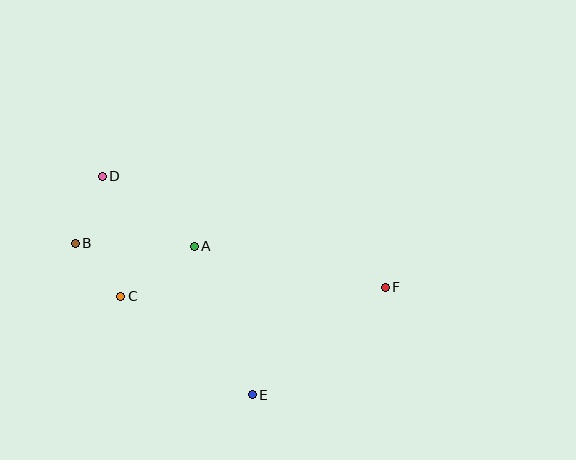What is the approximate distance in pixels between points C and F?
The distance between C and F is approximately 265 pixels.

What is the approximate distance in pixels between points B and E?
The distance between B and E is approximately 233 pixels.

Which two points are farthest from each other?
Points B and F are farthest from each other.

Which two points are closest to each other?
Points B and C are closest to each other.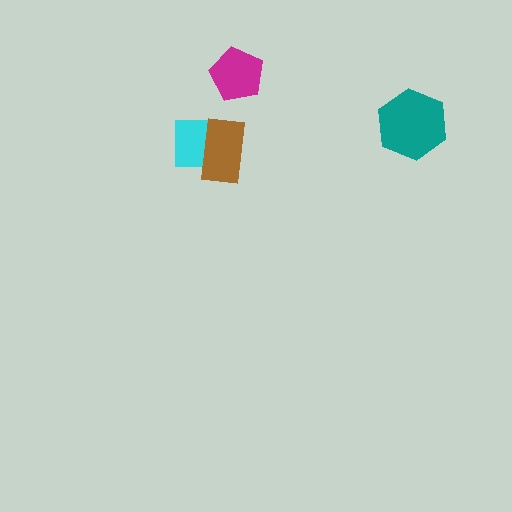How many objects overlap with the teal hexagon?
0 objects overlap with the teal hexagon.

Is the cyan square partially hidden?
Yes, it is partially covered by another shape.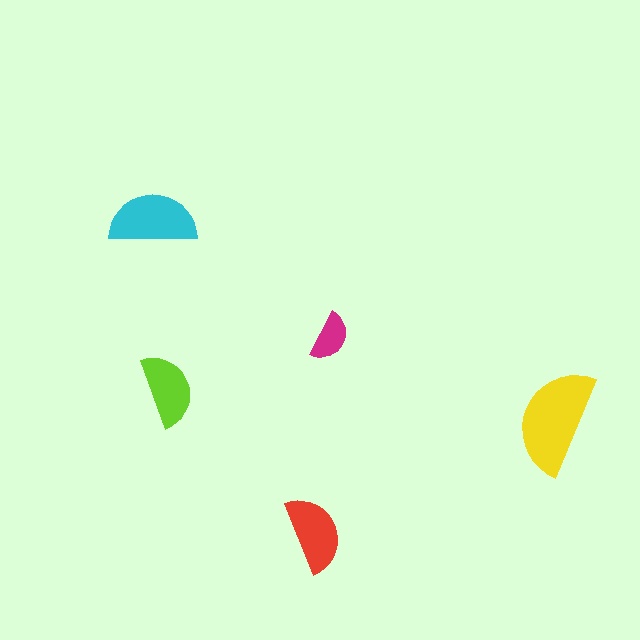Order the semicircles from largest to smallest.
the yellow one, the cyan one, the red one, the lime one, the magenta one.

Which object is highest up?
The cyan semicircle is topmost.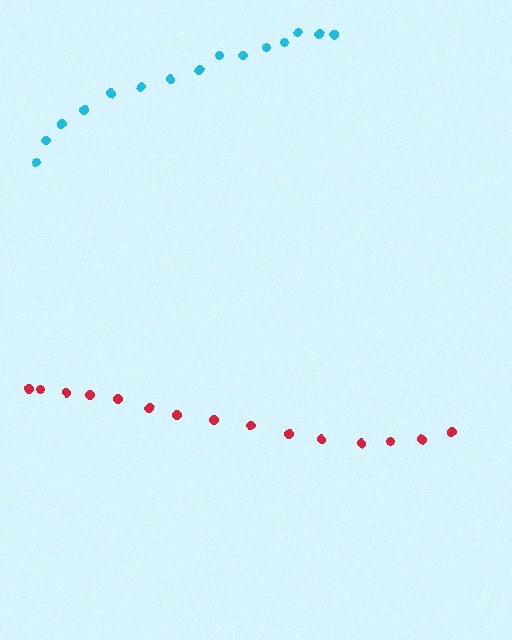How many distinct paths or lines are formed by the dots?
There are 2 distinct paths.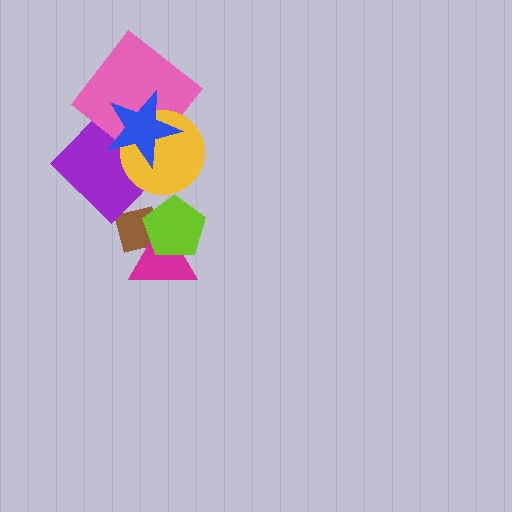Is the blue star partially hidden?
No, no other shape covers it.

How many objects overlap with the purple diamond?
3 objects overlap with the purple diamond.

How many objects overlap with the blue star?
3 objects overlap with the blue star.